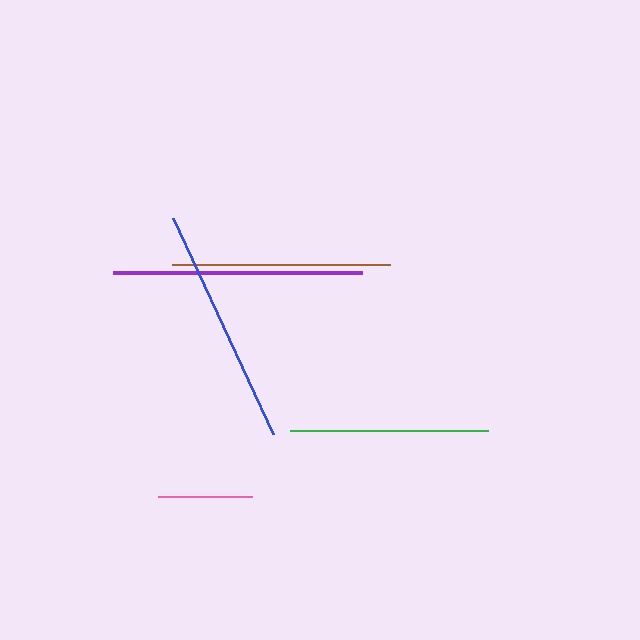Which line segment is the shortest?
The pink line is the shortest at approximately 94 pixels.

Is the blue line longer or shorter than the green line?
The blue line is longer than the green line.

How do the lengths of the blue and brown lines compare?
The blue and brown lines are approximately the same length.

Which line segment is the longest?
The purple line is the longest at approximately 249 pixels.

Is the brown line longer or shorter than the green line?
The brown line is longer than the green line.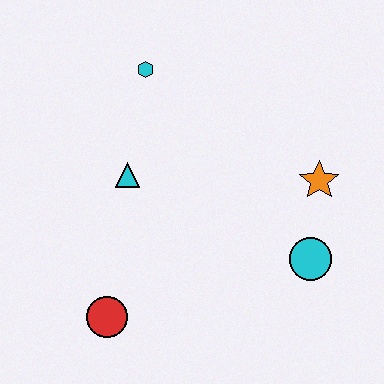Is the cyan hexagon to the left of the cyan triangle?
No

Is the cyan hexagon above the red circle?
Yes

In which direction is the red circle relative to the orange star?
The red circle is to the left of the orange star.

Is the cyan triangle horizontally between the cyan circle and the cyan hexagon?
No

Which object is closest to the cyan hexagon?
The cyan triangle is closest to the cyan hexagon.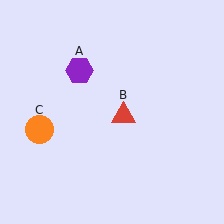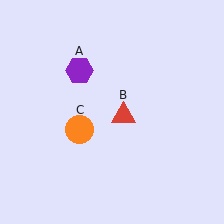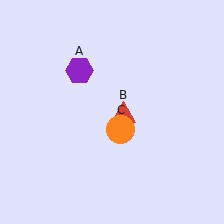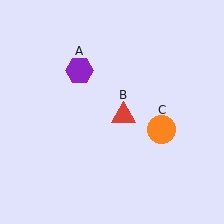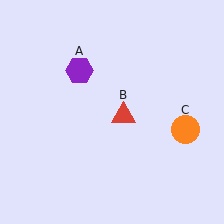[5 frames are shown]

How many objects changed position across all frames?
1 object changed position: orange circle (object C).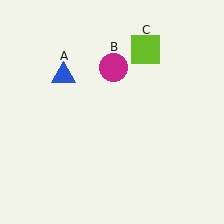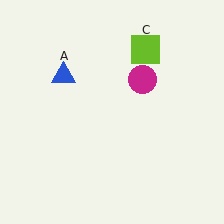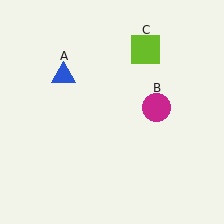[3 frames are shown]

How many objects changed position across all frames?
1 object changed position: magenta circle (object B).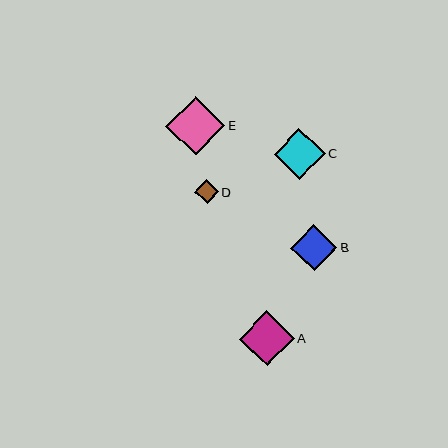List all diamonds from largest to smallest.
From largest to smallest: E, A, C, B, D.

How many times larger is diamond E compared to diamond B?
Diamond E is approximately 1.3 times the size of diamond B.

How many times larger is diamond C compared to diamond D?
Diamond C is approximately 2.2 times the size of diamond D.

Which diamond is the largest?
Diamond E is the largest with a size of approximately 59 pixels.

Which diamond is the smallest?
Diamond D is the smallest with a size of approximately 23 pixels.